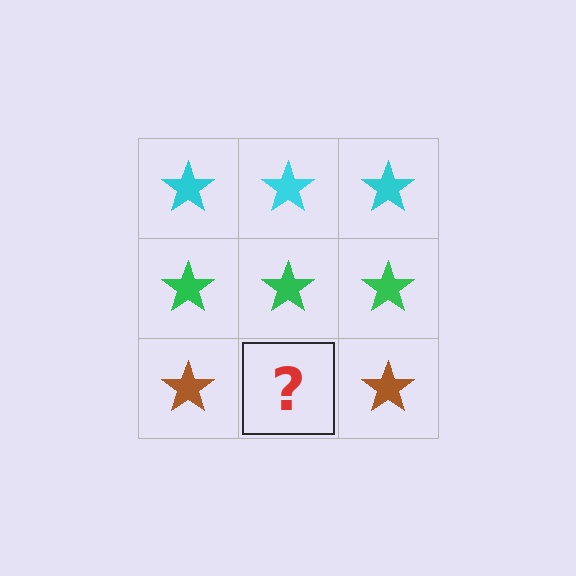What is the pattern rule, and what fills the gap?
The rule is that each row has a consistent color. The gap should be filled with a brown star.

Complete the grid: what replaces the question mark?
The question mark should be replaced with a brown star.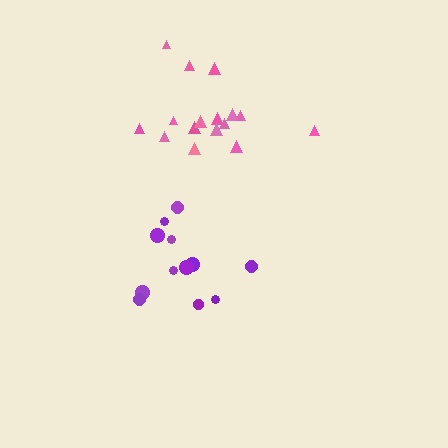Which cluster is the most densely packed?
Purple.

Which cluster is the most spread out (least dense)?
Pink.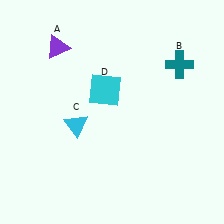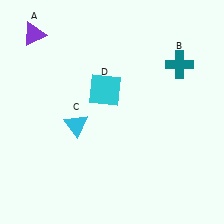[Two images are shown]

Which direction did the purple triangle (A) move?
The purple triangle (A) moved left.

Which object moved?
The purple triangle (A) moved left.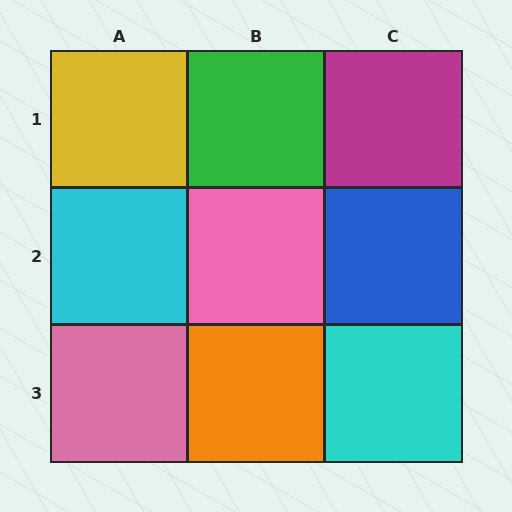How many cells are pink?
2 cells are pink.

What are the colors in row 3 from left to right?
Pink, orange, cyan.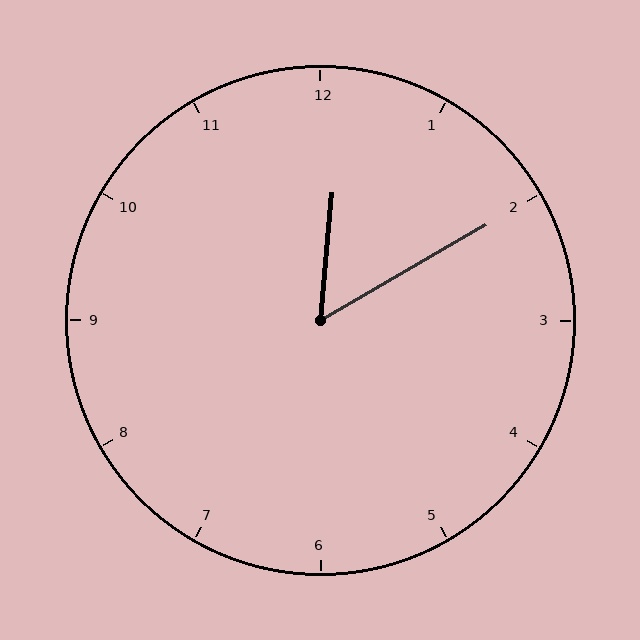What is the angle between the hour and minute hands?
Approximately 55 degrees.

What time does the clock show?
12:10.